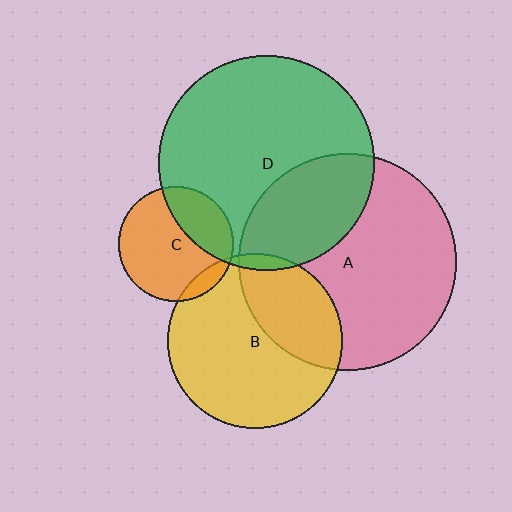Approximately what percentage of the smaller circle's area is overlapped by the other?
Approximately 30%.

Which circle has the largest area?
Circle A (pink).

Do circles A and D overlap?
Yes.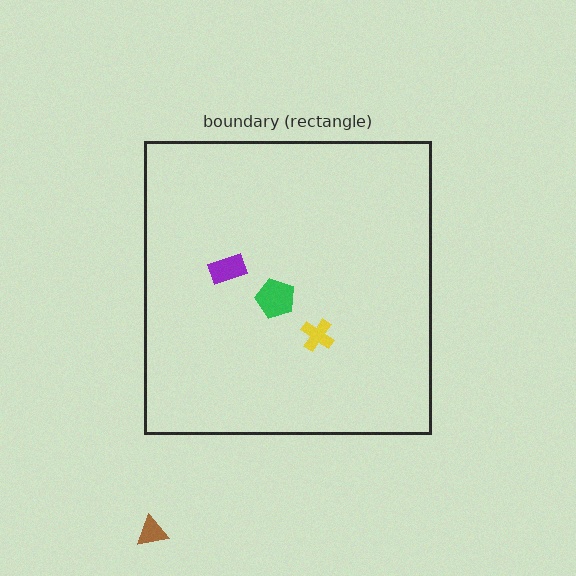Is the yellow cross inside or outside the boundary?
Inside.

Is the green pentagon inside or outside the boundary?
Inside.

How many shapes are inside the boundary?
3 inside, 1 outside.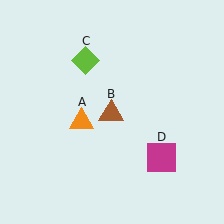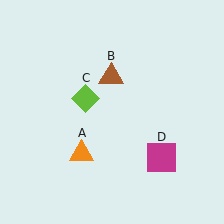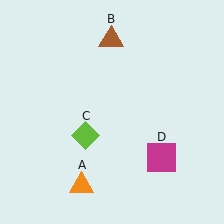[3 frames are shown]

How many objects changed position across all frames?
3 objects changed position: orange triangle (object A), brown triangle (object B), lime diamond (object C).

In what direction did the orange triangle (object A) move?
The orange triangle (object A) moved down.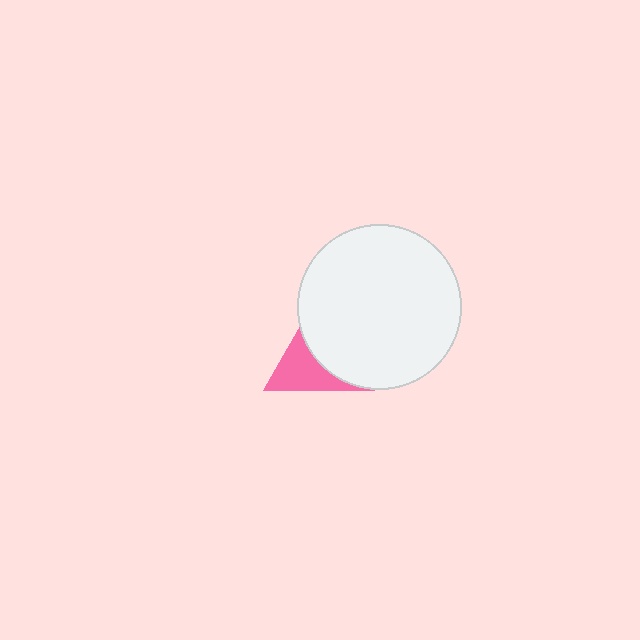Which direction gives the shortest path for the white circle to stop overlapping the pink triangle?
Moving right gives the shortest separation.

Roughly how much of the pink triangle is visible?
About half of it is visible (roughly 47%).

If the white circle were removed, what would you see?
You would see the complete pink triangle.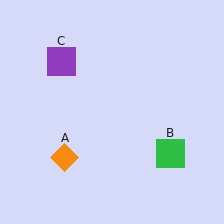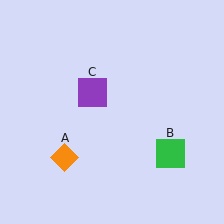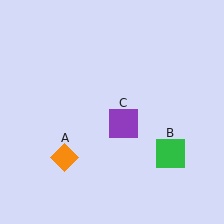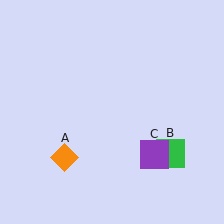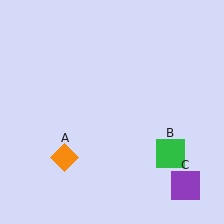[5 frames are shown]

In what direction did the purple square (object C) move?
The purple square (object C) moved down and to the right.